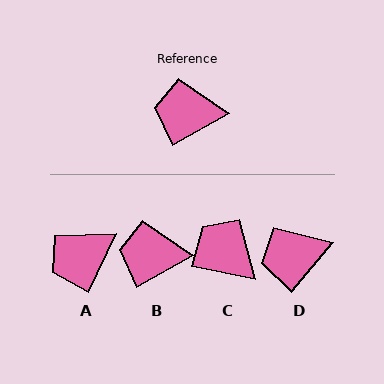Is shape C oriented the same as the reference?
No, it is off by about 41 degrees.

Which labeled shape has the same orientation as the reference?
B.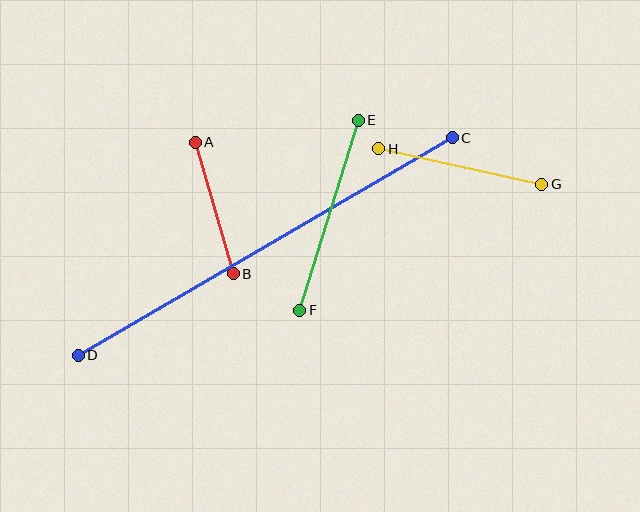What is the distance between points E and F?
The distance is approximately 199 pixels.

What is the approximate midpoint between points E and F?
The midpoint is at approximately (329, 215) pixels.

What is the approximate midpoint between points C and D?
The midpoint is at approximately (265, 247) pixels.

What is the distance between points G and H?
The distance is approximately 167 pixels.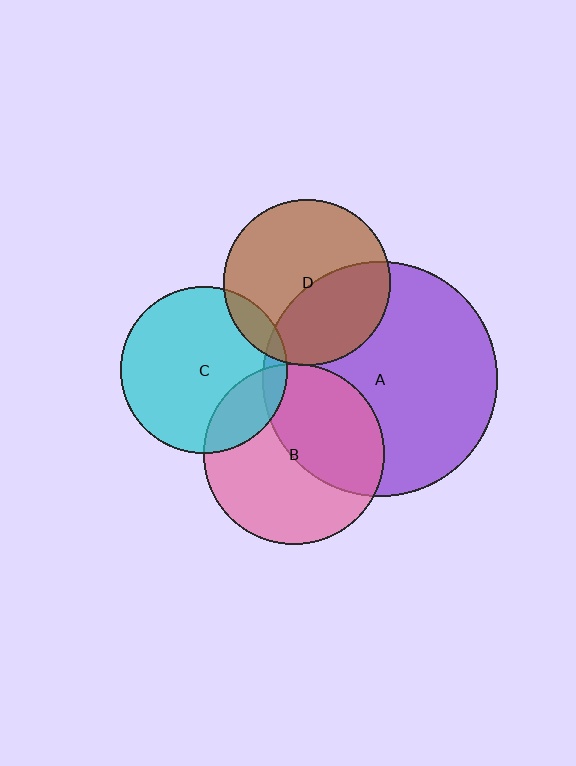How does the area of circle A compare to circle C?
Approximately 2.0 times.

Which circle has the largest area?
Circle A (purple).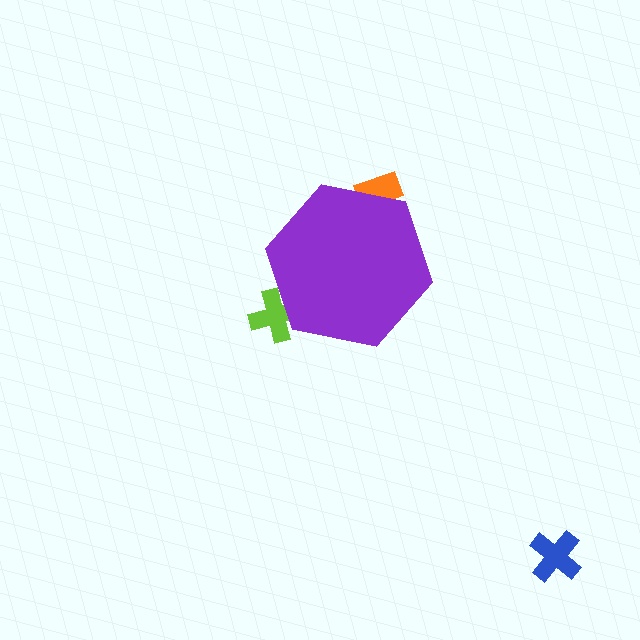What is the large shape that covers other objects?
A purple hexagon.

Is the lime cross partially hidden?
Yes, the lime cross is partially hidden behind the purple hexagon.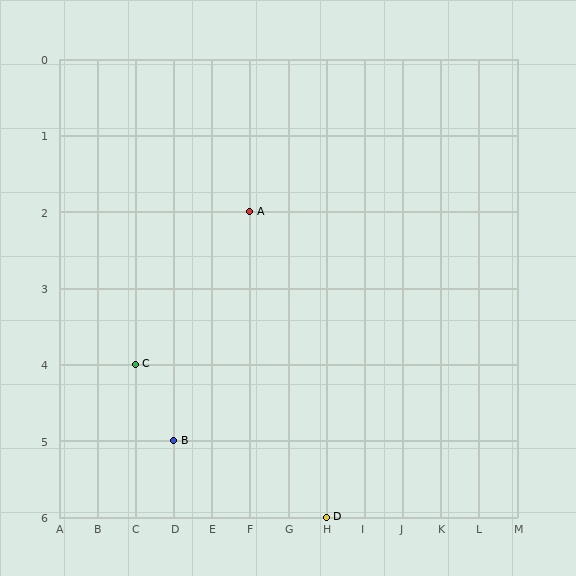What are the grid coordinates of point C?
Point C is at grid coordinates (C, 4).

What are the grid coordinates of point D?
Point D is at grid coordinates (H, 6).